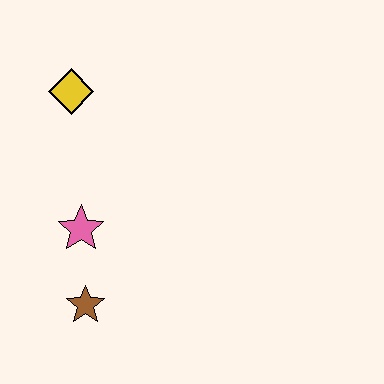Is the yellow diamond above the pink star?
Yes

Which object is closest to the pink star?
The brown star is closest to the pink star.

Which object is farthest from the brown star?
The yellow diamond is farthest from the brown star.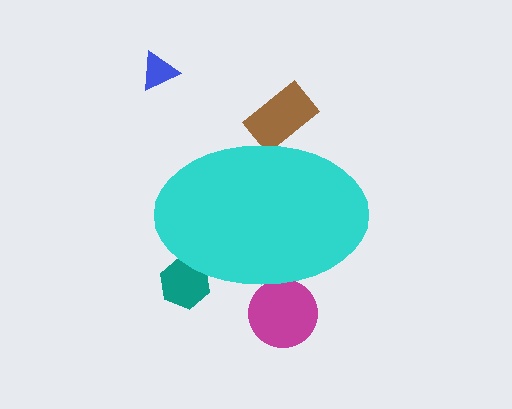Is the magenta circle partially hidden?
Yes, the magenta circle is partially hidden behind the cyan ellipse.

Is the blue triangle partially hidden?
No, the blue triangle is fully visible.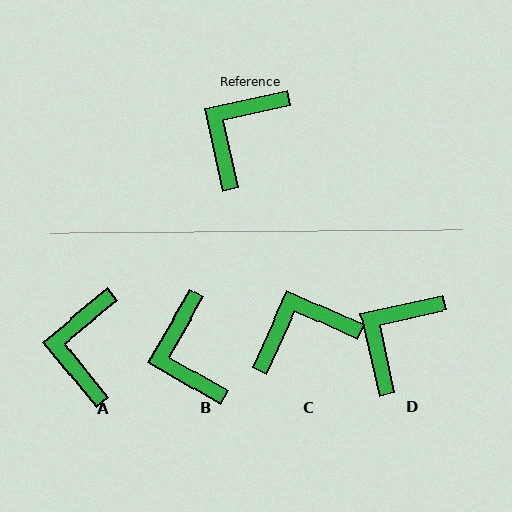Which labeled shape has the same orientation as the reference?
D.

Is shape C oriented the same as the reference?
No, it is off by about 37 degrees.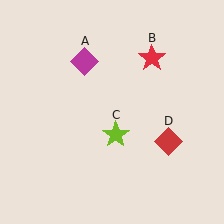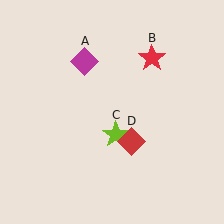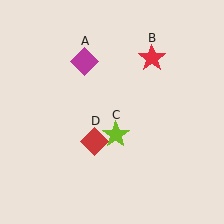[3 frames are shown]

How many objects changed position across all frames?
1 object changed position: red diamond (object D).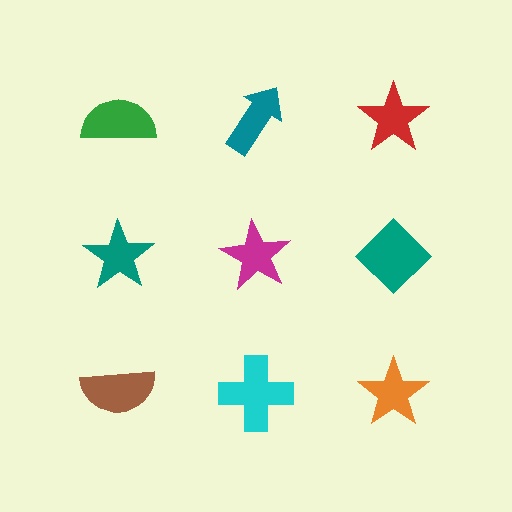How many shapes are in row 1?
3 shapes.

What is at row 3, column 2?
A cyan cross.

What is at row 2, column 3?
A teal diamond.